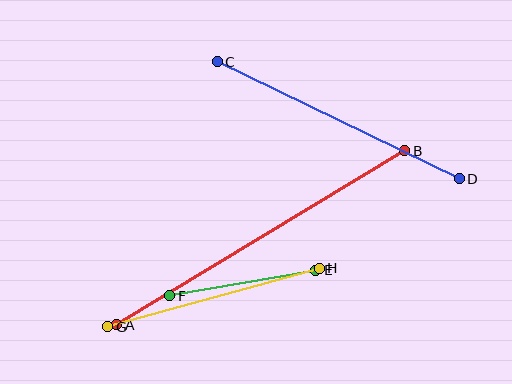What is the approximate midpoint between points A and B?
The midpoint is at approximately (261, 238) pixels.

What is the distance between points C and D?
The distance is approximately 269 pixels.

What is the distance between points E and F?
The distance is approximately 148 pixels.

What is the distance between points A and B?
The distance is approximately 336 pixels.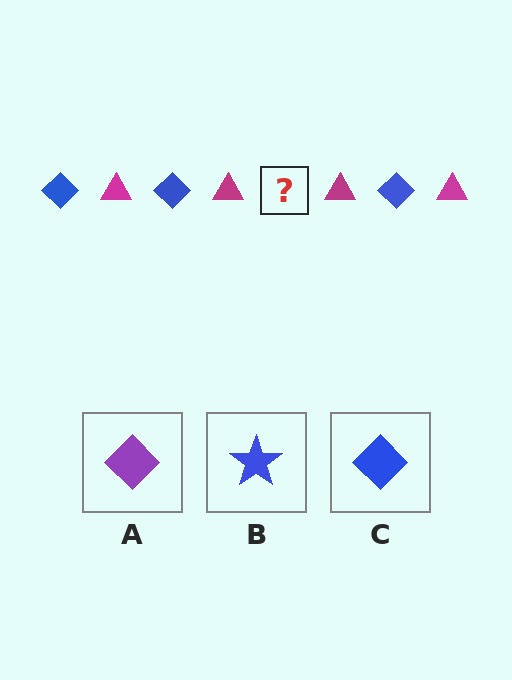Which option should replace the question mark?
Option C.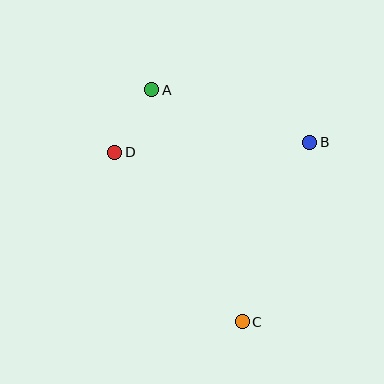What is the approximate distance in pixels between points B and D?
The distance between B and D is approximately 195 pixels.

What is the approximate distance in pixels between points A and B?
The distance between A and B is approximately 167 pixels.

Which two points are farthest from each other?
Points A and C are farthest from each other.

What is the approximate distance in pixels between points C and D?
The distance between C and D is approximately 212 pixels.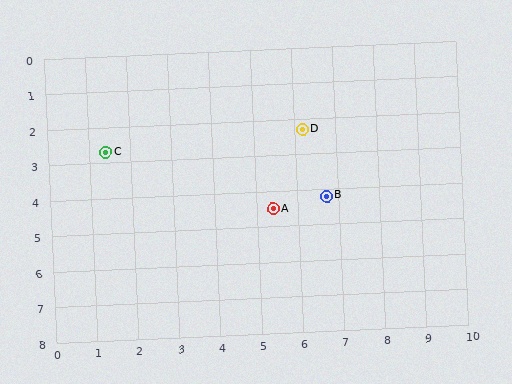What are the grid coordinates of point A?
Point A is at approximately (5.4, 4.5).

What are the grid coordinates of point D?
Point D is at approximately (6.2, 2.3).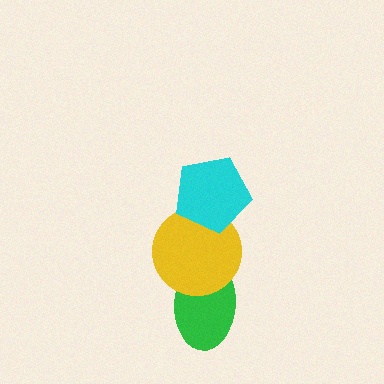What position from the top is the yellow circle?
The yellow circle is 2nd from the top.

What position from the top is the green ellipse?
The green ellipse is 3rd from the top.